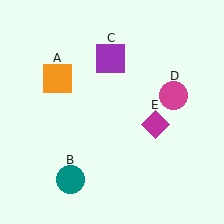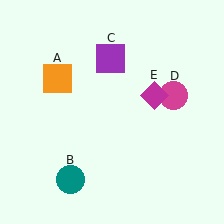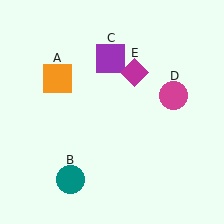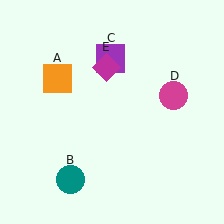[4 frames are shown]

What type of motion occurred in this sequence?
The magenta diamond (object E) rotated counterclockwise around the center of the scene.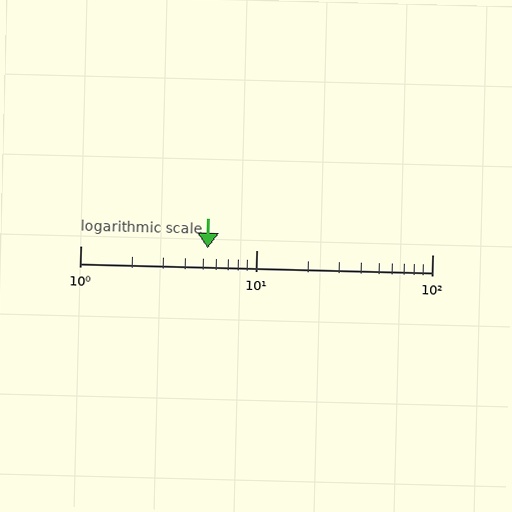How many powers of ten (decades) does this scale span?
The scale spans 2 decades, from 1 to 100.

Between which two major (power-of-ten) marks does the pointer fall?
The pointer is between 1 and 10.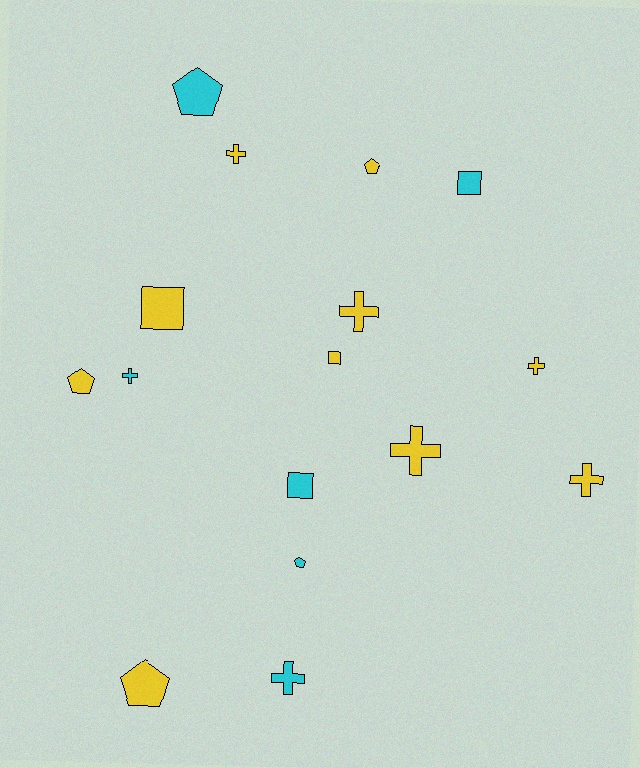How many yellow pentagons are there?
There are 3 yellow pentagons.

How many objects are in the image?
There are 16 objects.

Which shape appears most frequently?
Cross, with 7 objects.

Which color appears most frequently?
Yellow, with 10 objects.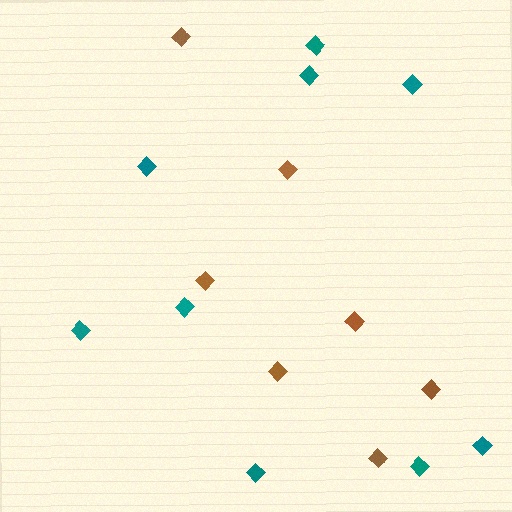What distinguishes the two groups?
There are 2 groups: one group of brown diamonds (7) and one group of teal diamonds (9).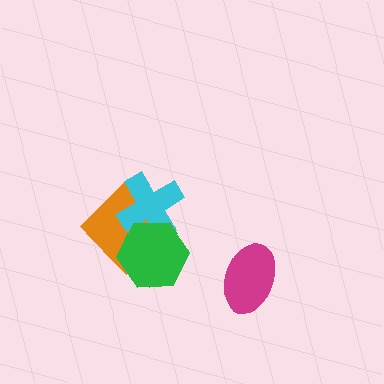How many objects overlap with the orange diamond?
2 objects overlap with the orange diamond.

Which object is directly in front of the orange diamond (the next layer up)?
The cyan cross is directly in front of the orange diamond.